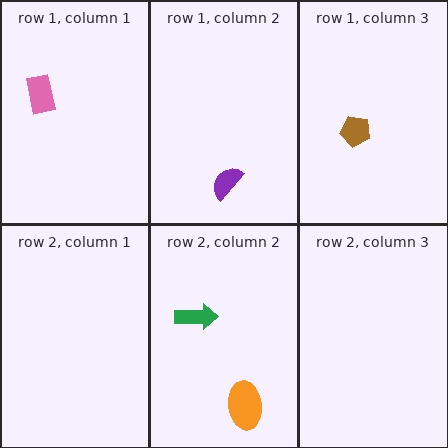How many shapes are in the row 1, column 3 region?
1.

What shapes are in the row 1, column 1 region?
The pink rectangle.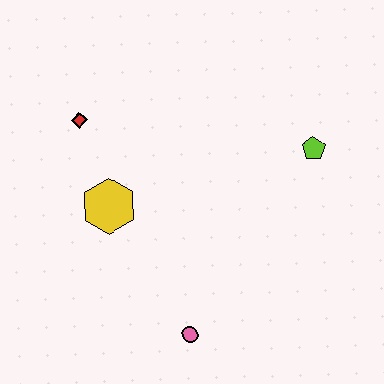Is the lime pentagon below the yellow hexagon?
No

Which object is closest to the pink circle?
The yellow hexagon is closest to the pink circle.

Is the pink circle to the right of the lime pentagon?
No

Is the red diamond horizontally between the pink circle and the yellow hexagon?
No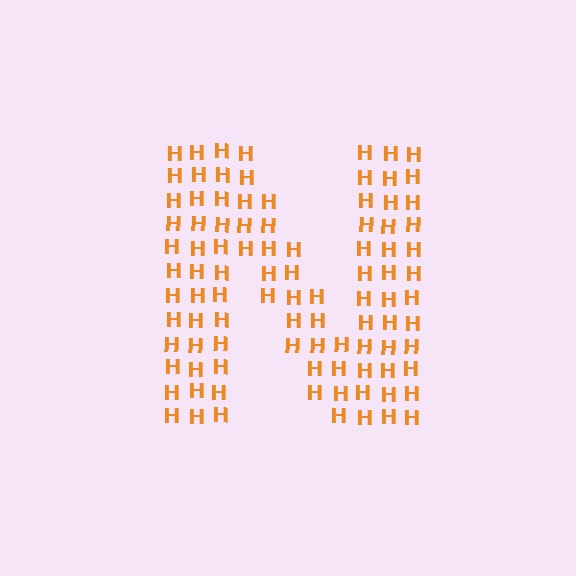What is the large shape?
The large shape is the letter N.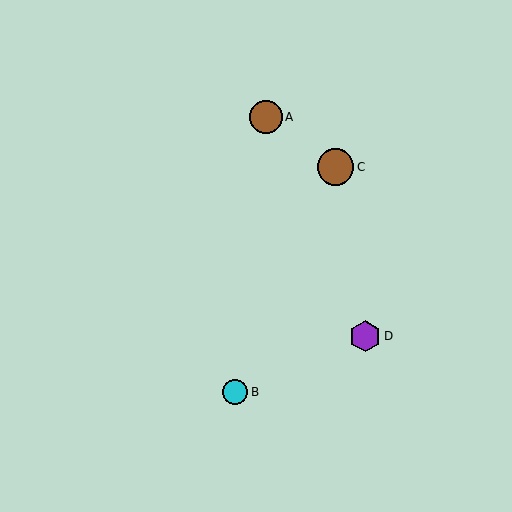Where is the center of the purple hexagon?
The center of the purple hexagon is at (365, 336).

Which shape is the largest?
The brown circle (labeled C) is the largest.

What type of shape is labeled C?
Shape C is a brown circle.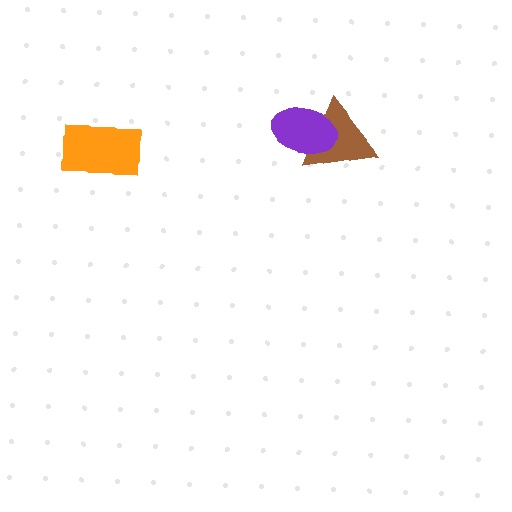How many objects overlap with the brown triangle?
1 object overlaps with the brown triangle.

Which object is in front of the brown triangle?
The purple ellipse is in front of the brown triangle.